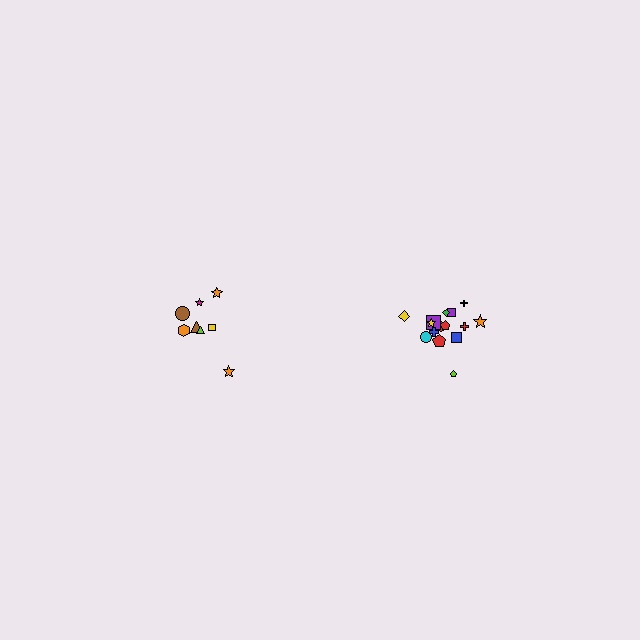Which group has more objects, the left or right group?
The right group.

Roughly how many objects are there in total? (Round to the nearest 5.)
Roughly 25 objects in total.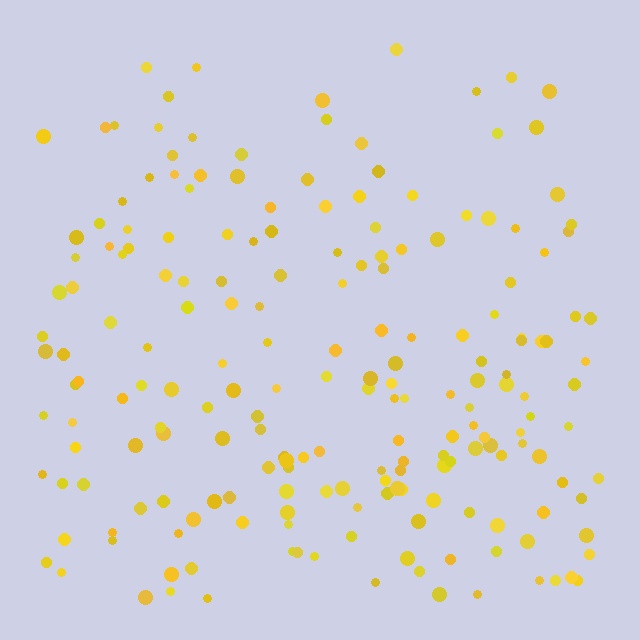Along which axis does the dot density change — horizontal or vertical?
Vertical.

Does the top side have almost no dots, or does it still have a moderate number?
Still a moderate number, just noticeably fewer than the bottom.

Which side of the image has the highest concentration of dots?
The bottom.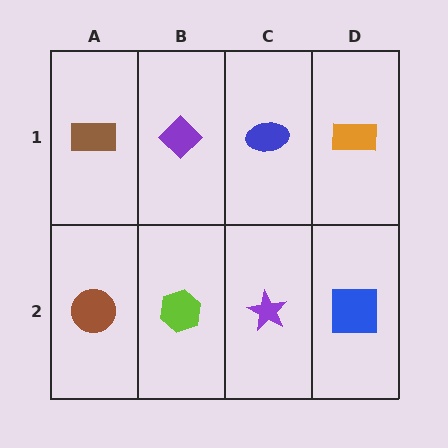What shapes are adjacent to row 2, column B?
A purple diamond (row 1, column B), a brown circle (row 2, column A), a purple star (row 2, column C).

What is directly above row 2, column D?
An orange rectangle.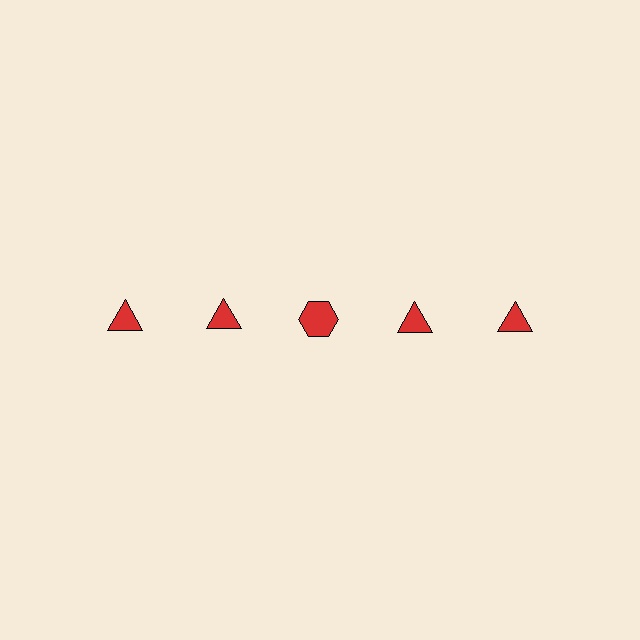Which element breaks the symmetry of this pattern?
The red hexagon in the top row, center column breaks the symmetry. All other shapes are red triangles.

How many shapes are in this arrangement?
There are 5 shapes arranged in a grid pattern.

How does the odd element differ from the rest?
It has a different shape: hexagon instead of triangle.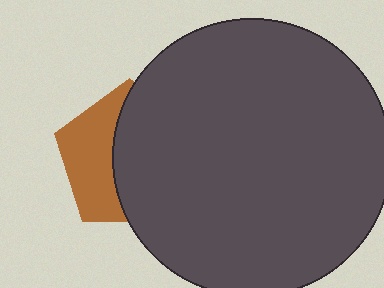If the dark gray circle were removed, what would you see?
You would see the complete brown pentagon.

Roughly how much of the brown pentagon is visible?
A small part of it is visible (roughly 40%).